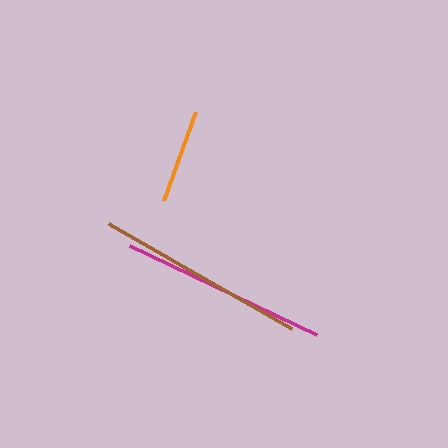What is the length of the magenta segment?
The magenta segment is approximately 207 pixels long.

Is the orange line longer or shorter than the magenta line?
The magenta line is longer than the orange line.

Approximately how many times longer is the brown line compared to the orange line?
The brown line is approximately 2.2 times the length of the orange line.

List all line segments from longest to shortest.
From longest to shortest: brown, magenta, orange.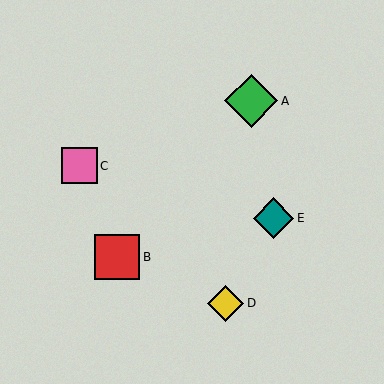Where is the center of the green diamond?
The center of the green diamond is at (251, 101).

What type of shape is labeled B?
Shape B is a red square.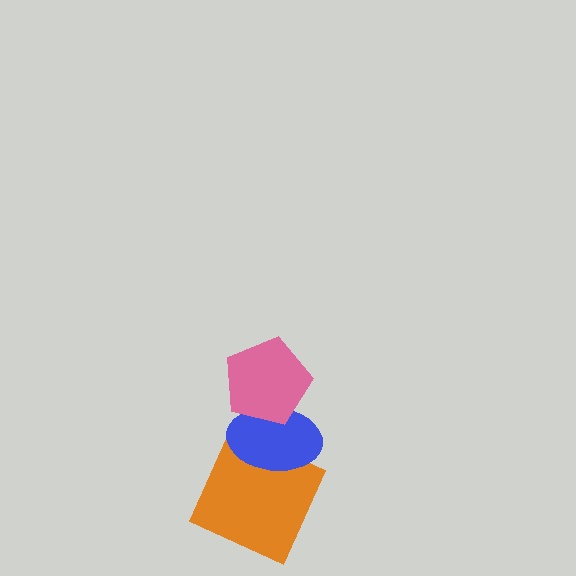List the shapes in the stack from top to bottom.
From top to bottom: the pink pentagon, the blue ellipse, the orange square.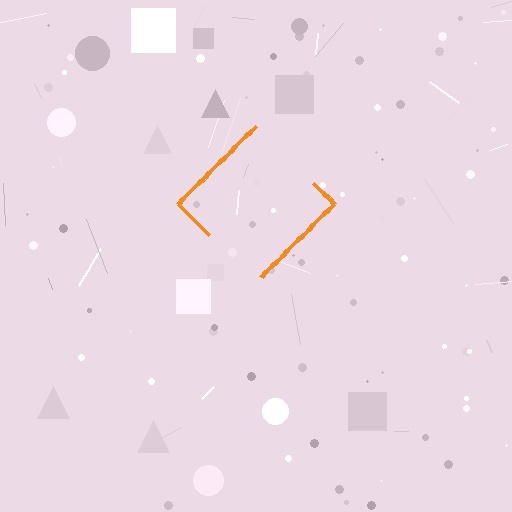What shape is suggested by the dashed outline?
The dashed outline suggests a diamond.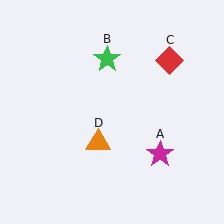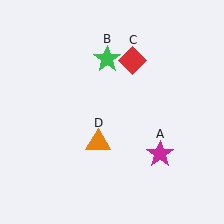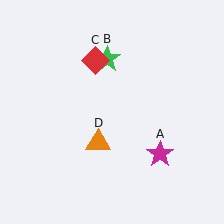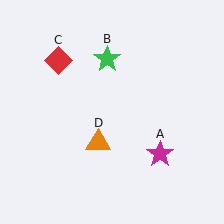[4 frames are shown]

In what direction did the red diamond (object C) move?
The red diamond (object C) moved left.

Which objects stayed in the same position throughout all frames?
Magenta star (object A) and green star (object B) and orange triangle (object D) remained stationary.